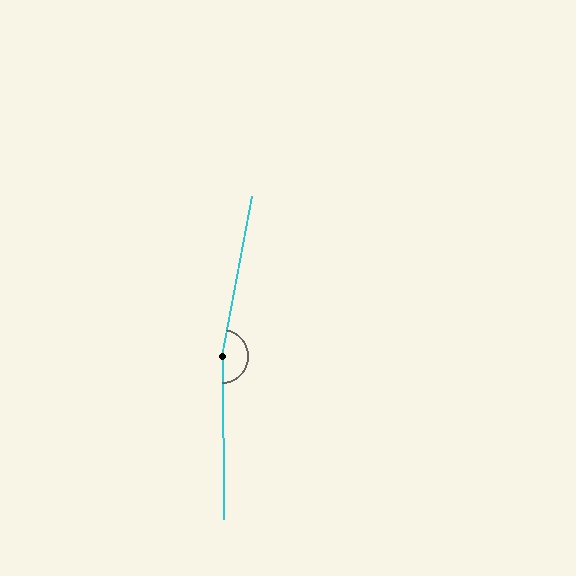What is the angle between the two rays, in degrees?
Approximately 168 degrees.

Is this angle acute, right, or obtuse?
It is obtuse.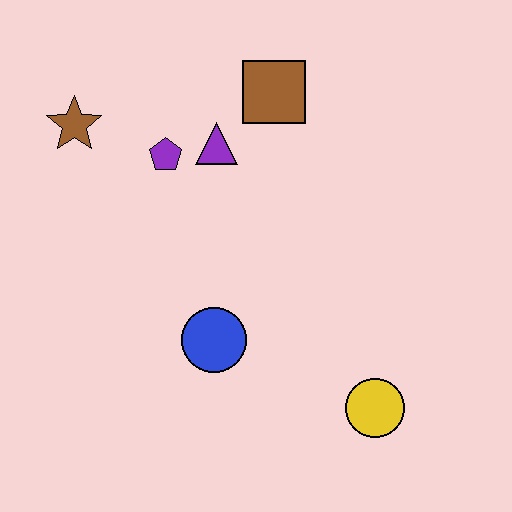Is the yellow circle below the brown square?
Yes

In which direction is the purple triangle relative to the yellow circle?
The purple triangle is above the yellow circle.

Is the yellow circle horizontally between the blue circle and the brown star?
No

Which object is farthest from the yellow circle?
The brown star is farthest from the yellow circle.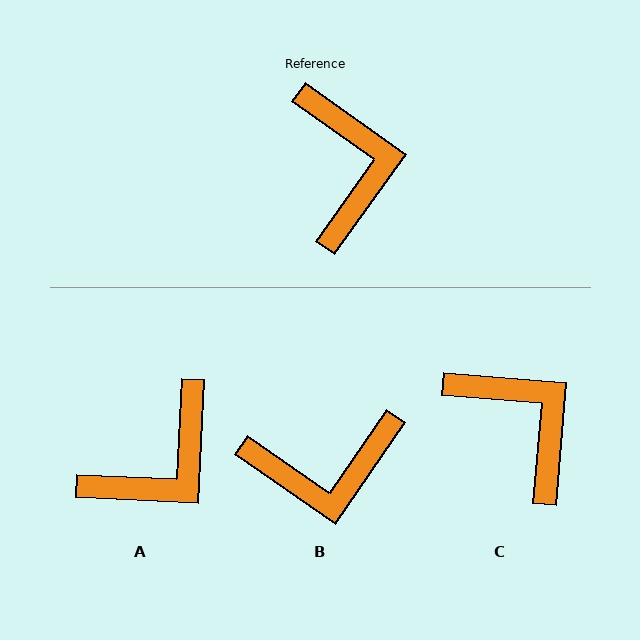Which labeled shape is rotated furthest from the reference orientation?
B, about 89 degrees away.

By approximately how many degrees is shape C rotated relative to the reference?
Approximately 30 degrees counter-clockwise.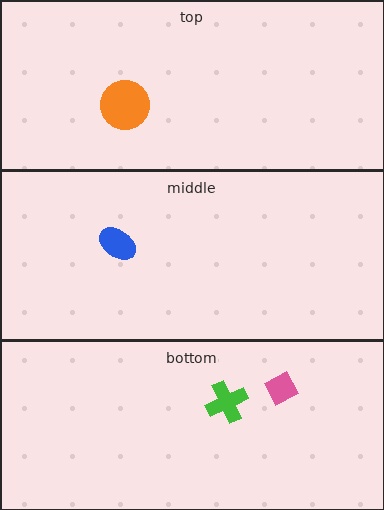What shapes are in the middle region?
The blue ellipse.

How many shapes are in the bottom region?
2.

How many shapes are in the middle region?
1.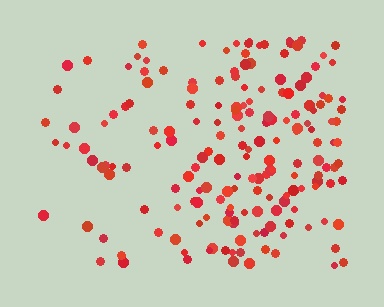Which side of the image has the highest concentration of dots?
The right.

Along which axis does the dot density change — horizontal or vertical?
Horizontal.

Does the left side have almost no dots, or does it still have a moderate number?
Still a moderate number, just noticeably fewer than the right.